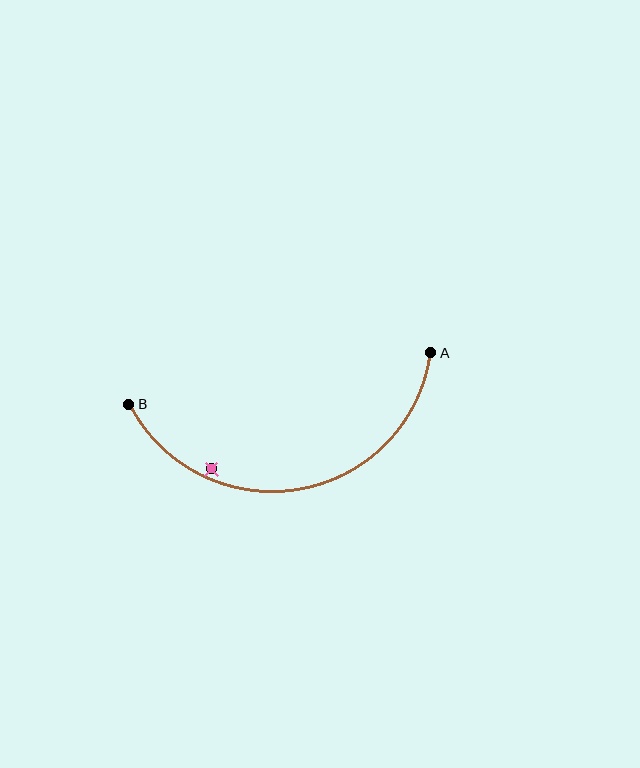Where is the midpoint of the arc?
The arc midpoint is the point on the curve farthest from the straight line joining A and B. It sits below that line.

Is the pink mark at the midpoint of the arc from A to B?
No — the pink mark does not lie on the arc at all. It sits slightly inside the curve.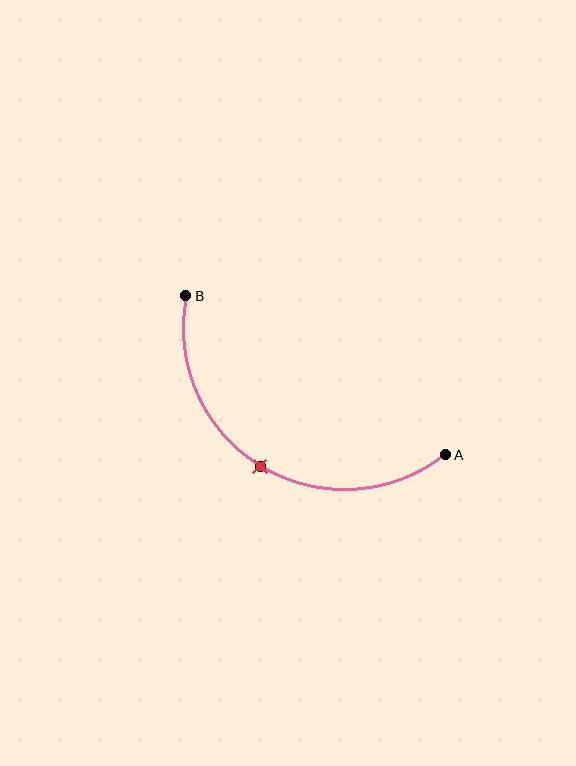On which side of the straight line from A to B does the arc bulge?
The arc bulges below the straight line connecting A and B.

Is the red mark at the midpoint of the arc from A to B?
Yes. The red mark lies on the arc at equal arc-length from both A and B — it is the arc midpoint.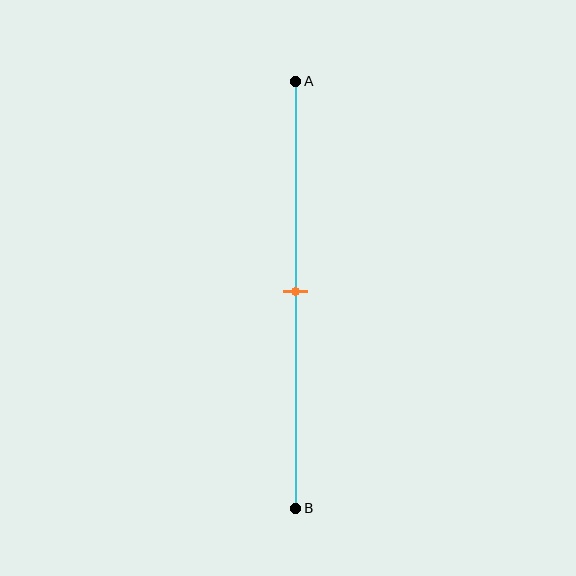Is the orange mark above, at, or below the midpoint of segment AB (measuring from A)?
The orange mark is approximately at the midpoint of segment AB.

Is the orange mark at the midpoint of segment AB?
Yes, the mark is approximately at the midpoint.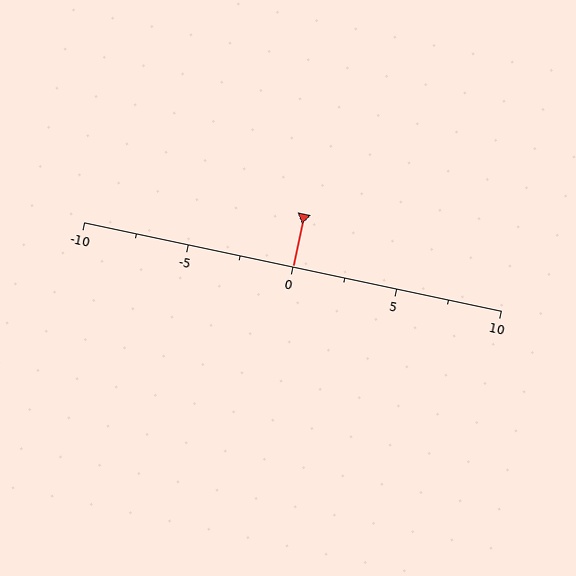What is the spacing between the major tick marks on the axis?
The major ticks are spaced 5 apart.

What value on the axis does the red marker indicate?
The marker indicates approximately 0.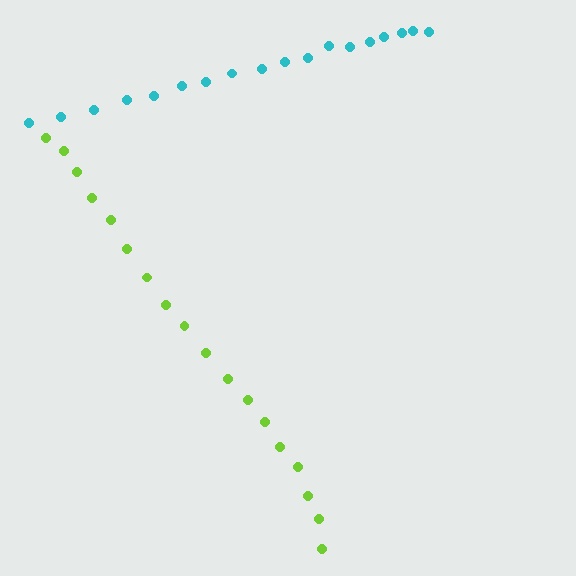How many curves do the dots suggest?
There are 2 distinct paths.